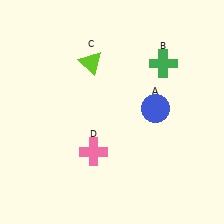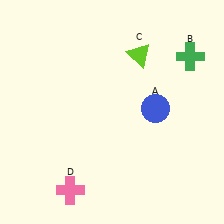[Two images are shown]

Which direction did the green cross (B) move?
The green cross (B) moved right.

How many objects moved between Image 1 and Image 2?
3 objects moved between the two images.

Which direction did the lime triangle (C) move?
The lime triangle (C) moved right.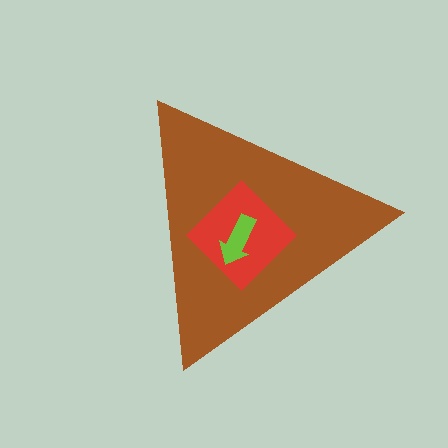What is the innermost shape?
The lime arrow.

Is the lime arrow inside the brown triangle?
Yes.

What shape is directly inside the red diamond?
The lime arrow.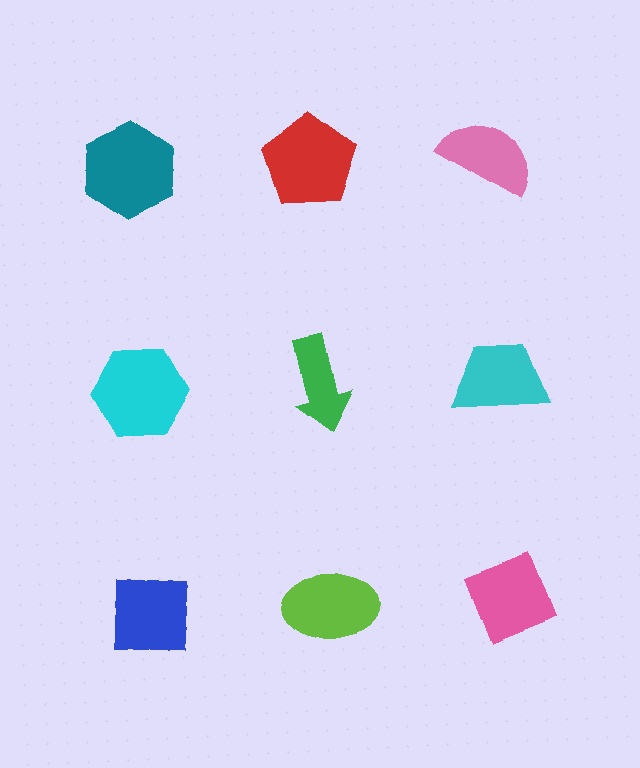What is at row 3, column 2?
A lime ellipse.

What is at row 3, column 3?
A pink diamond.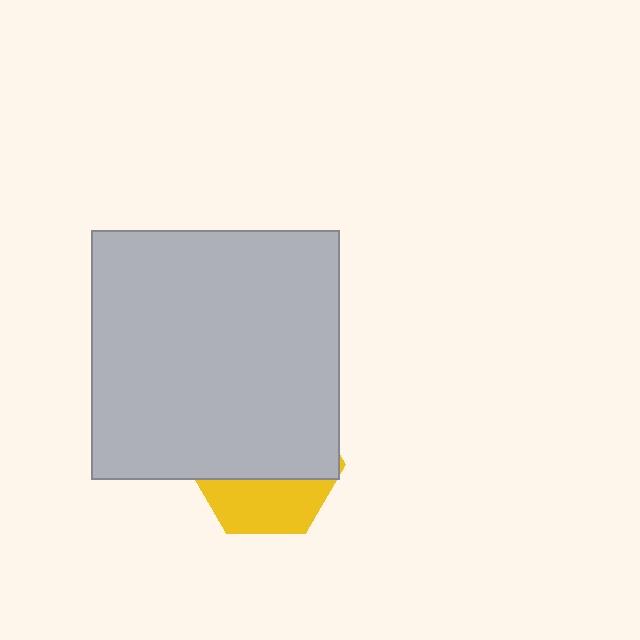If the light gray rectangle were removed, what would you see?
You would see the complete yellow hexagon.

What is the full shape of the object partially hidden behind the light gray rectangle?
The partially hidden object is a yellow hexagon.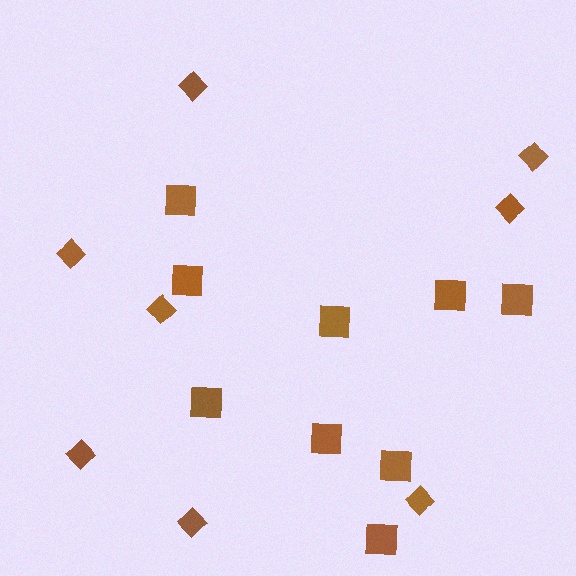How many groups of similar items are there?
There are 2 groups: one group of squares (9) and one group of diamonds (8).